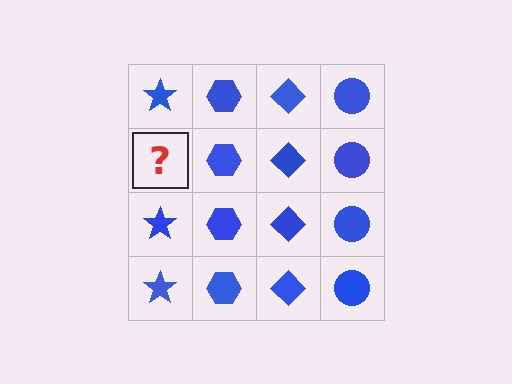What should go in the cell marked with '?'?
The missing cell should contain a blue star.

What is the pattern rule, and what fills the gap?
The rule is that each column has a consistent shape. The gap should be filled with a blue star.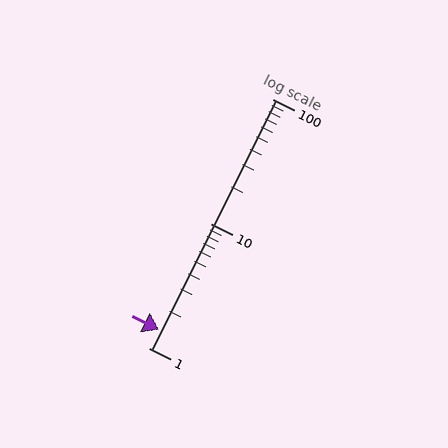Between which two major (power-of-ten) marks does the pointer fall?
The pointer is between 1 and 10.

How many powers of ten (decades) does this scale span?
The scale spans 2 decades, from 1 to 100.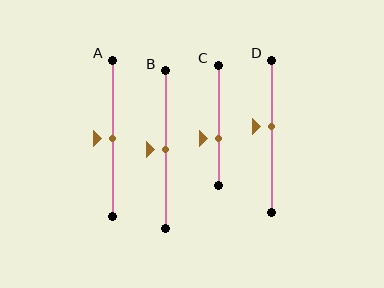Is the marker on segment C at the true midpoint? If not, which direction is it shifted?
No, the marker on segment C is shifted downward by about 11% of the segment length.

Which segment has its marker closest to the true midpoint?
Segment A has its marker closest to the true midpoint.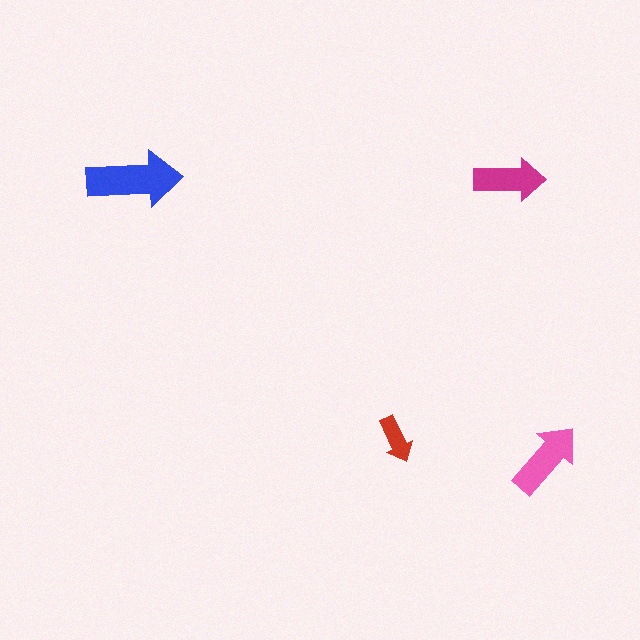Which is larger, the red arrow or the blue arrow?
The blue one.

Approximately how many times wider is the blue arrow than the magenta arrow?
About 1.5 times wider.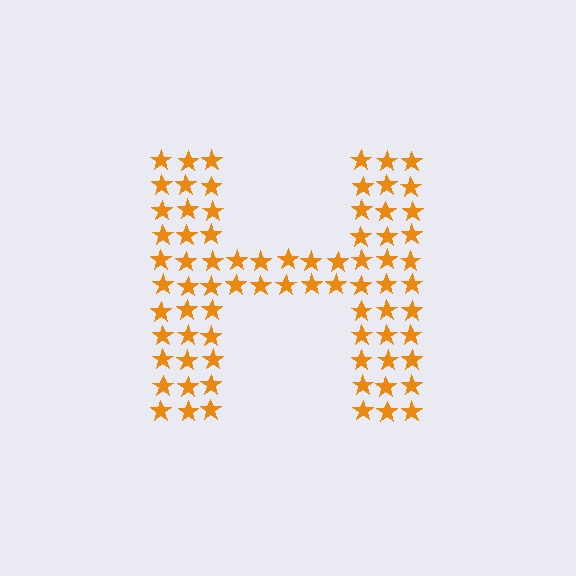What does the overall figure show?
The overall figure shows the letter H.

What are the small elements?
The small elements are stars.